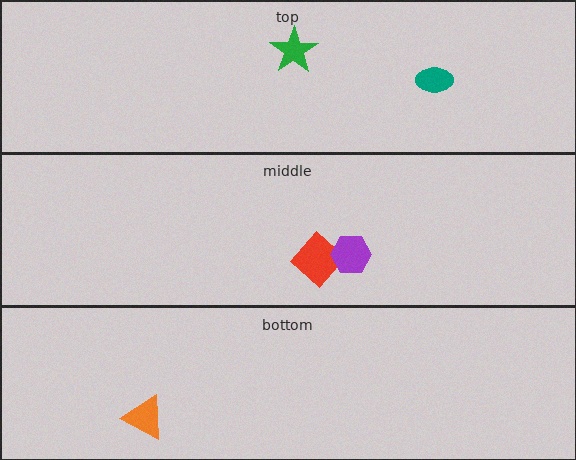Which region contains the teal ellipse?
The top region.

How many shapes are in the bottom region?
1.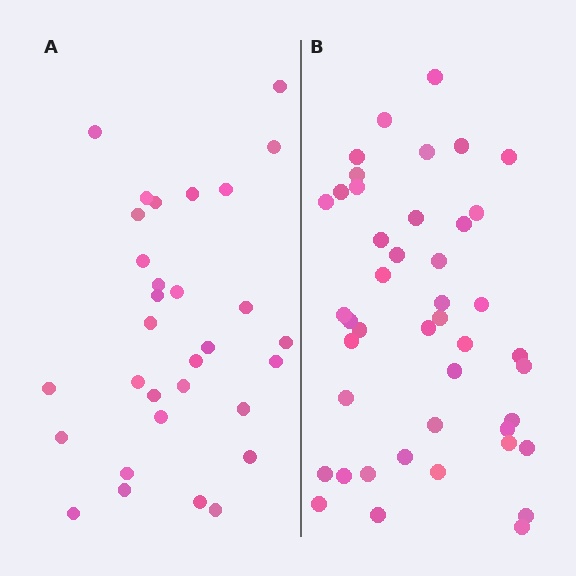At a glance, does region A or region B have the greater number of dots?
Region B (the right region) has more dots.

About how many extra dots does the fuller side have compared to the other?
Region B has approximately 15 more dots than region A.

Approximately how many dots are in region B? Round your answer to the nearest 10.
About 40 dots. (The exact count is 44, which rounds to 40.)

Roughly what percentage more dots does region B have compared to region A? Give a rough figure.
About 40% more.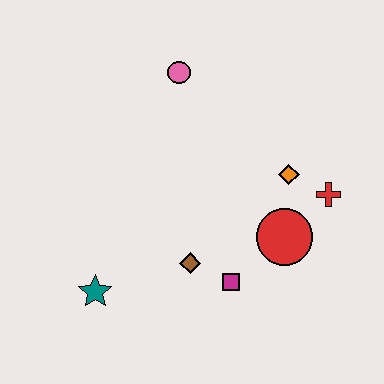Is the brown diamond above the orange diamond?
No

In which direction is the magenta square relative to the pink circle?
The magenta square is below the pink circle.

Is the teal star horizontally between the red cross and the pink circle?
No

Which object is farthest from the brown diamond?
The pink circle is farthest from the brown diamond.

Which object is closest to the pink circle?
The orange diamond is closest to the pink circle.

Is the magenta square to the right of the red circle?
No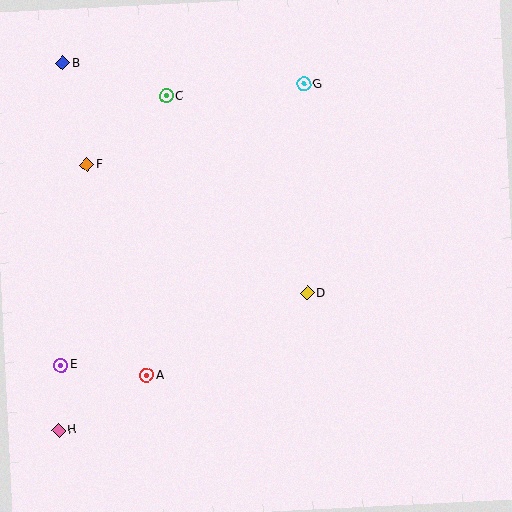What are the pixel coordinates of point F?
Point F is at (87, 165).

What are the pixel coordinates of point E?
Point E is at (61, 365).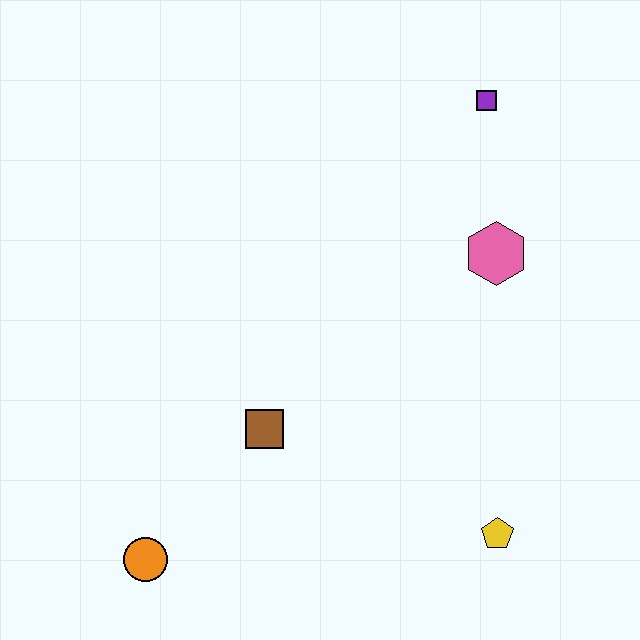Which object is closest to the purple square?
The pink hexagon is closest to the purple square.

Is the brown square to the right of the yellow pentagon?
No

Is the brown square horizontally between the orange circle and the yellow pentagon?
Yes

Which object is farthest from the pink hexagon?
The orange circle is farthest from the pink hexagon.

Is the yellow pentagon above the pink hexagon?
No